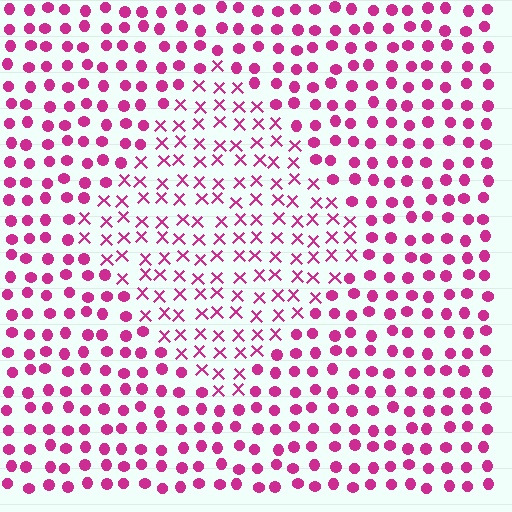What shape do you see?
I see a diamond.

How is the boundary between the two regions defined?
The boundary is defined by a change in element shape: X marks inside vs. circles outside. All elements share the same color and spacing.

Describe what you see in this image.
The image is filled with small magenta elements arranged in a uniform grid. A diamond-shaped region contains X marks, while the surrounding area contains circles. The boundary is defined purely by the change in element shape.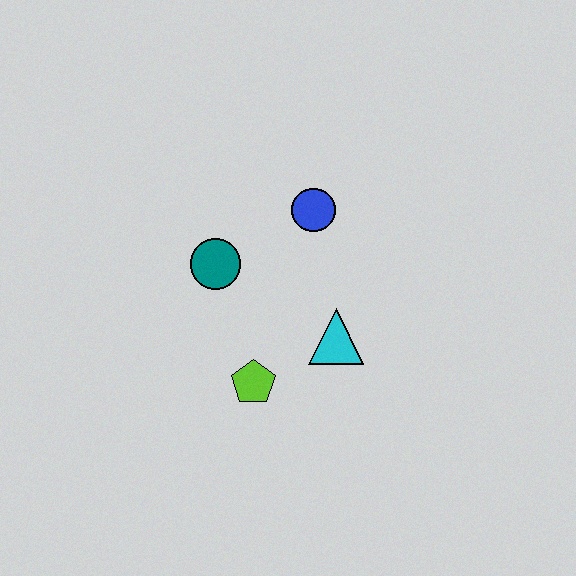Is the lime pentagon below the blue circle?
Yes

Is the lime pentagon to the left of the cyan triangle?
Yes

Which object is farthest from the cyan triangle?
The teal circle is farthest from the cyan triangle.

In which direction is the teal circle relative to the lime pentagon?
The teal circle is above the lime pentagon.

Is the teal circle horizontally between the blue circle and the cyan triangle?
No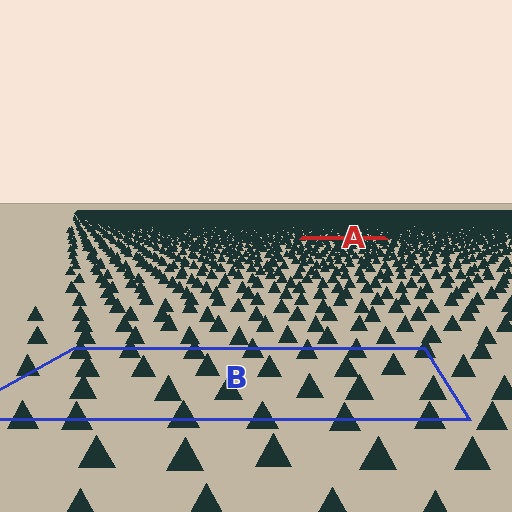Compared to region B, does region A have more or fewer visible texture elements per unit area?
Region A has more texture elements per unit area — they are packed more densely because it is farther away.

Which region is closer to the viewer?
Region B is closer. The texture elements there are larger and more spread out.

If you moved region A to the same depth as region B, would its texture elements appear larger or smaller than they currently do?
They would appear larger. At a closer depth, the same texture elements are projected at a bigger on-screen size.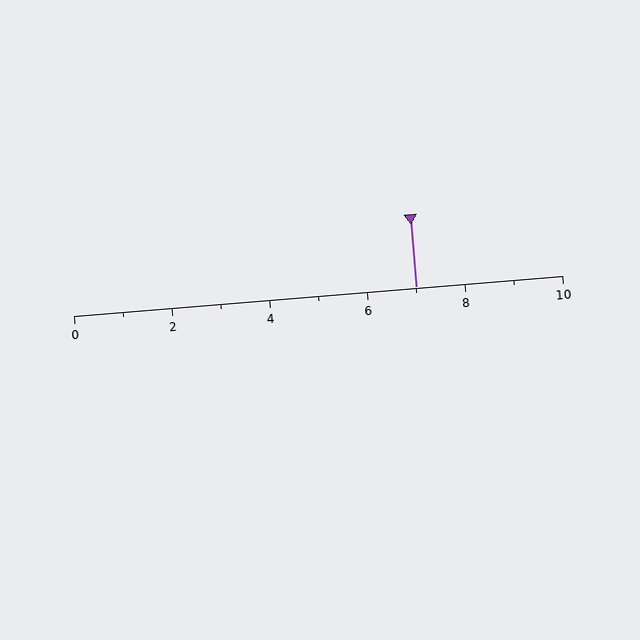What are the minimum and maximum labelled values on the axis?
The axis runs from 0 to 10.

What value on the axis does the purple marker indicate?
The marker indicates approximately 7.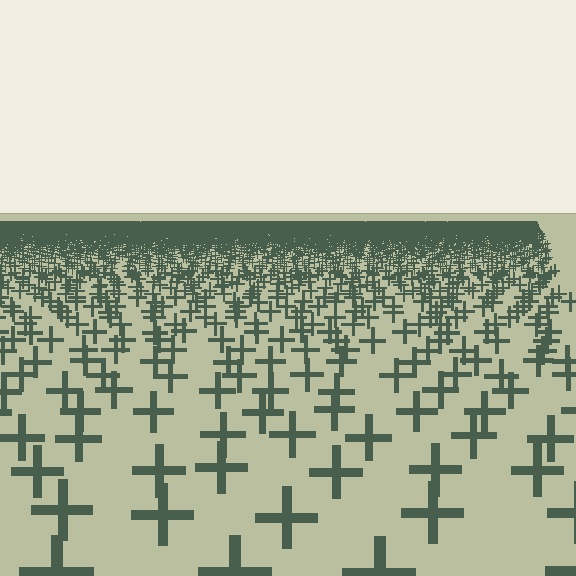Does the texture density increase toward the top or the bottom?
Density increases toward the top.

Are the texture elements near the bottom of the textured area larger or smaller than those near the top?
Larger. Near the bottom, elements are closer to the viewer and appear at a bigger on-screen size.